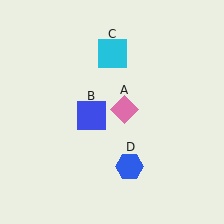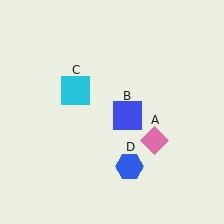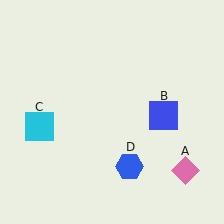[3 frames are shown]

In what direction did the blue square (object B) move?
The blue square (object B) moved right.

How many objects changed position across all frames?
3 objects changed position: pink diamond (object A), blue square (object B), cyan square (object C).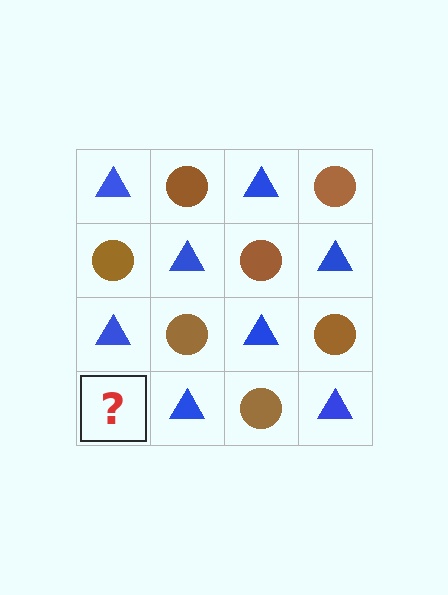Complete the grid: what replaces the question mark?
The question mark should be replaced with a brown circle.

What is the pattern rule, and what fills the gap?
The rule is that it alternates blue triangle and brown circle in a checkerboard pattern. The gap should be filled with a brown circle.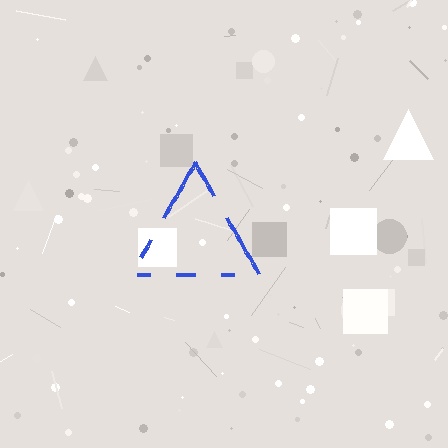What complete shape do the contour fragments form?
The contour fragments form a triangle.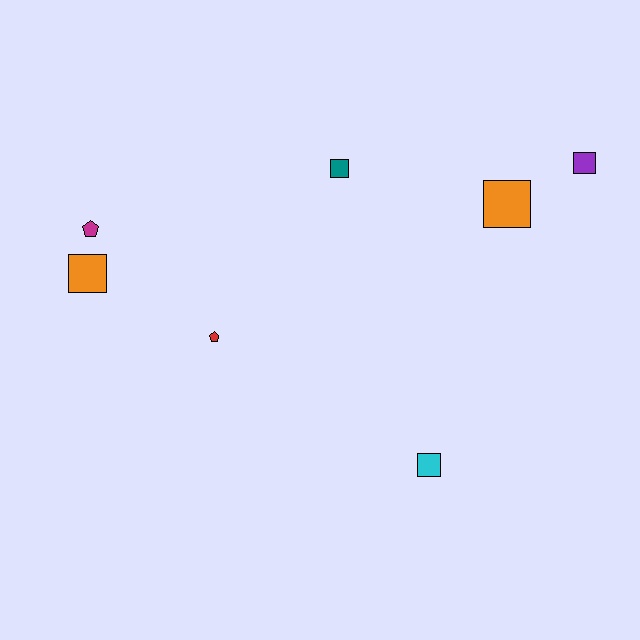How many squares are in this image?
There are 5 squares.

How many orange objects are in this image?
There are 2 orange objects.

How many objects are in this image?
There are 7 objects.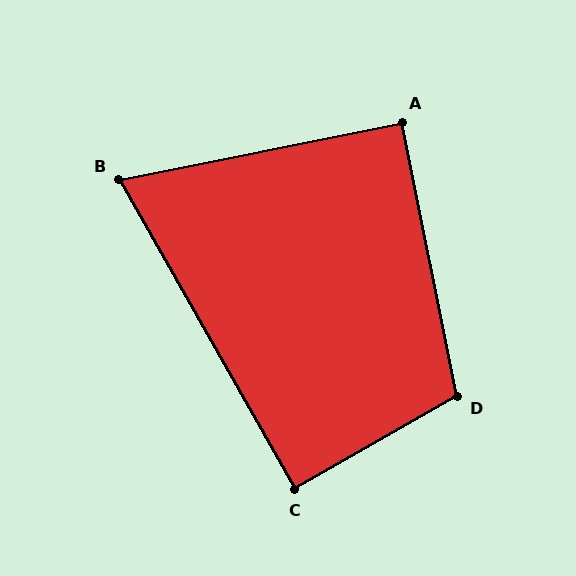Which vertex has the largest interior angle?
D, at approximately 108 degrees.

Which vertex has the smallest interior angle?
B, at approximately 72 degrees.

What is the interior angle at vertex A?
Approximately 90 degrees (approximately right).